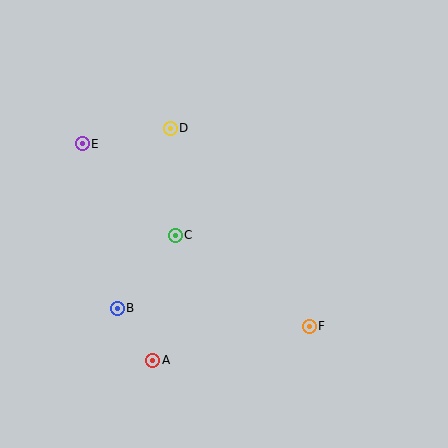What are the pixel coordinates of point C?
Point C is at (175, 235).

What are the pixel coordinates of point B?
Point B is at (117, 308).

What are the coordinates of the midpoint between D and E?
The midpoint between D and E is at (126, 136).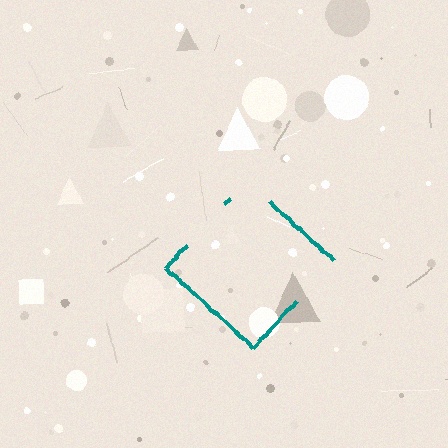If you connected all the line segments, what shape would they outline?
They would outline a diamond.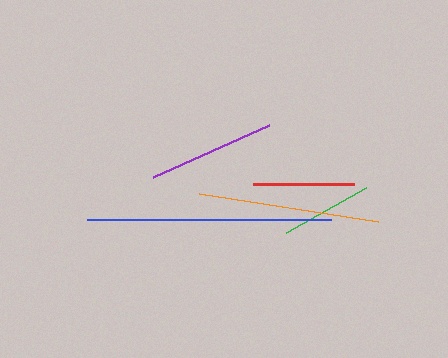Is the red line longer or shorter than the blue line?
The blue line is longer than the red line.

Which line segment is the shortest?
The green line is the shortest at approximately 92 pixels.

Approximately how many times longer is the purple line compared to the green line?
The purple line is approximately 1.4 times the length of the green line.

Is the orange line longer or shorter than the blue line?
The blue line is longer than the orange line.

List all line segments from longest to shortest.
From longest to shortest: blue, orange, purple, red, green.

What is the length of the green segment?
The green segment is approximately 92 pixels long.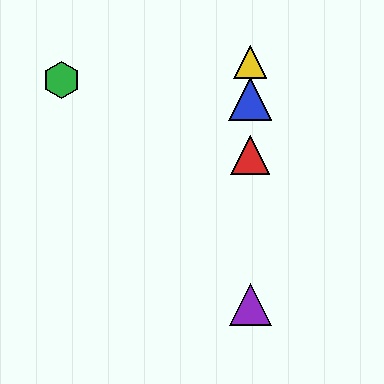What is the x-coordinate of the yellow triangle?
The yellow triangle is at x≈250.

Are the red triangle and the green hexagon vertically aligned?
No, the red triangle is at x≈250 and the green hexagon is at x≈62.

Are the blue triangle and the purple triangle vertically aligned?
Yes, both are at x≈250.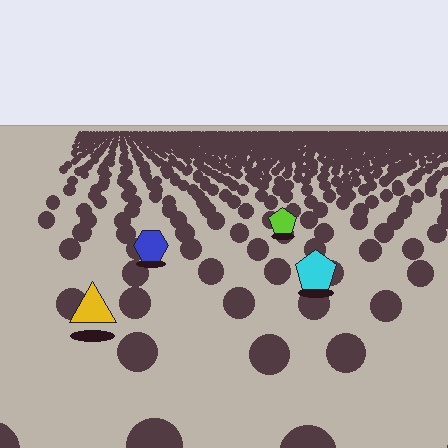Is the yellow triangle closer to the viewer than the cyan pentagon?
Yes. The yellow triangle is closer — you can tell from the texture gradient: the ground texture is coarser near it.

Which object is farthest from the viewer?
The lime pentagon is farthest from the viewer. It appears smaller and the ground texture around it is denser.